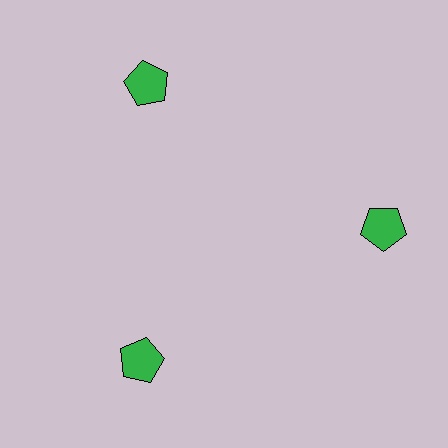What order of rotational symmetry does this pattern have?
This pattern has 3-fold rotational symmetry.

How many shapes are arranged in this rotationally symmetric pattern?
There are 3 shapes, arranged in 3 groups of 1.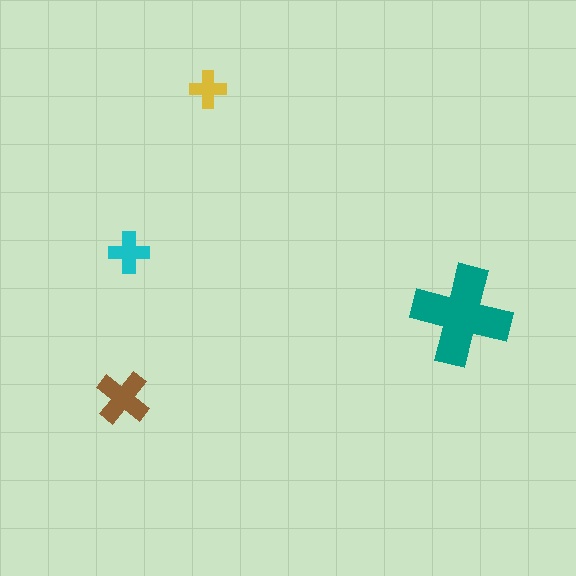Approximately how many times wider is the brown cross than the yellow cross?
About 1.5 times wider.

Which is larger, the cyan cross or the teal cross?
The teal one.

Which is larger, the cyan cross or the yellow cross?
The cyan one.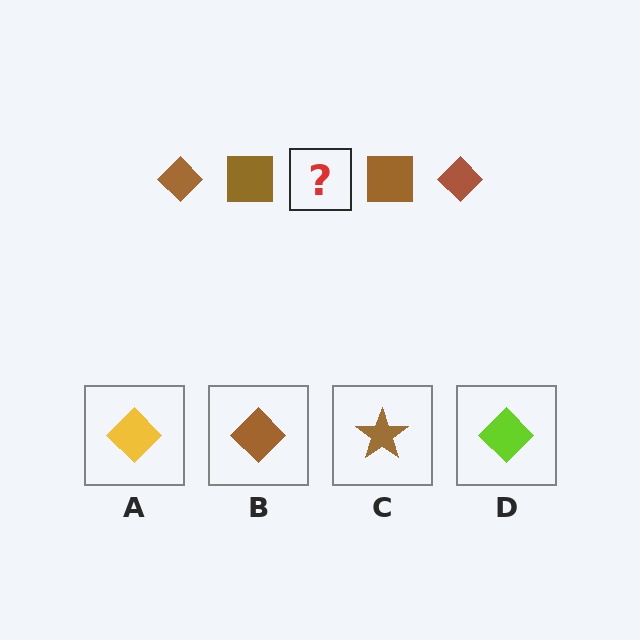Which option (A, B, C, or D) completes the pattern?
B.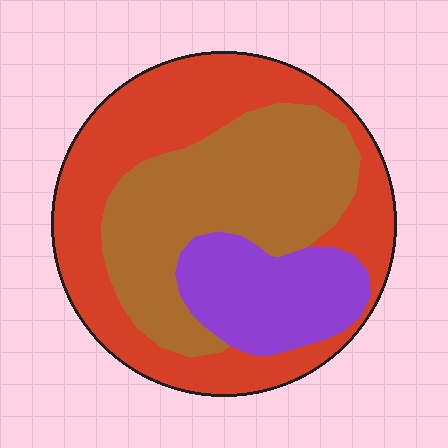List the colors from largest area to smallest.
From largest to smallest: red, brown, purple.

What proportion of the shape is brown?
Brown covers 37% of the shape.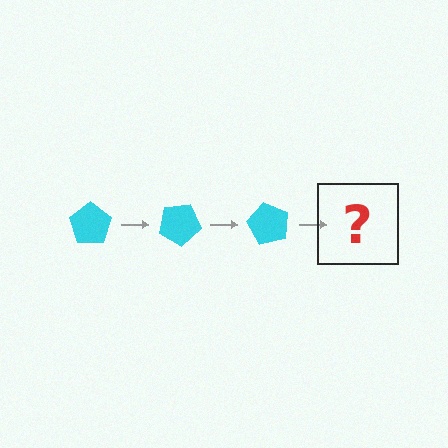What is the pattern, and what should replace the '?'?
The pattern is that the pentagon rotates 30 degrees each step. The '?' should be a cyan pentagon rotated 90 degrees.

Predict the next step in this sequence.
The next step is a cyan pentagon rotated 90 degrees.